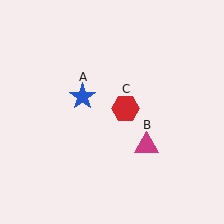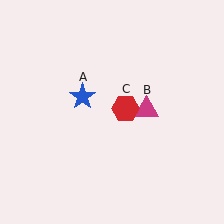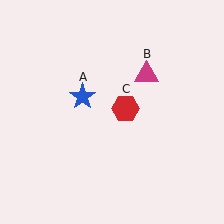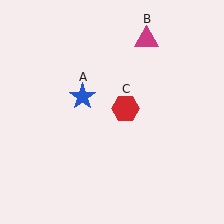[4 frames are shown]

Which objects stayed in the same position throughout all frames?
Blue star (object A) and red hexagon (object C) remained stationary.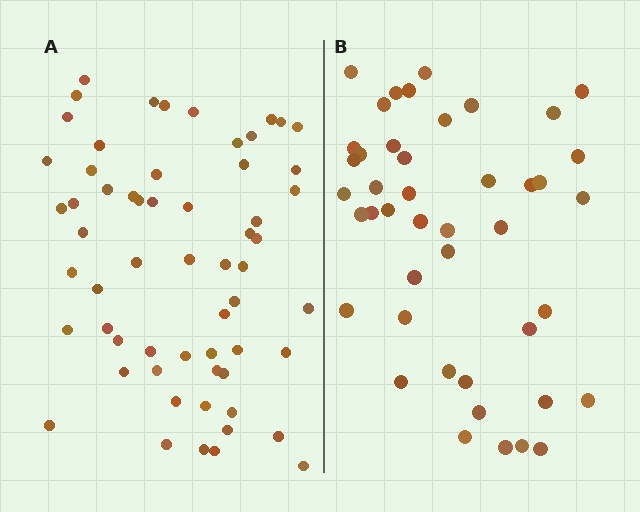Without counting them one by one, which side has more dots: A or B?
Region A (the left region) has more dots.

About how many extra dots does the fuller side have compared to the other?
Region A has approximately 15 more dots than region B.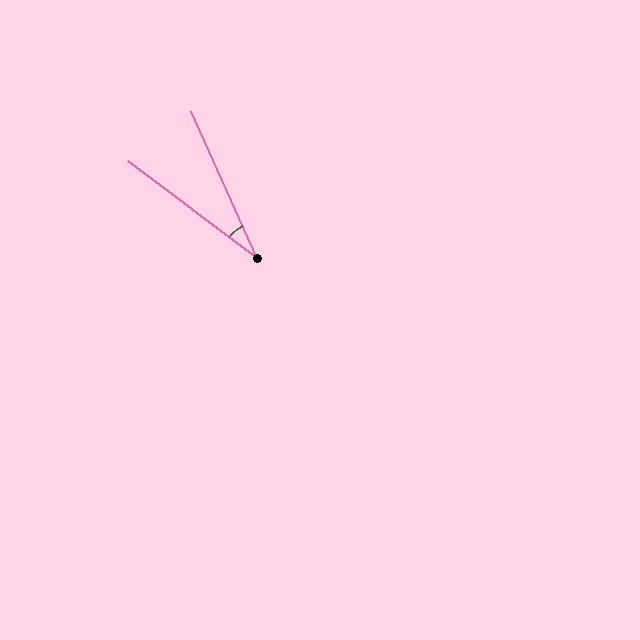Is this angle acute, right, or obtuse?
It is acute.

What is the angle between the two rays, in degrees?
Approximately 29 degrees.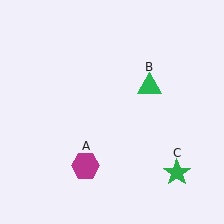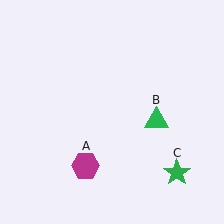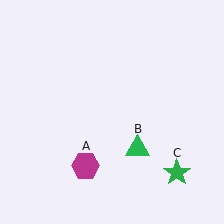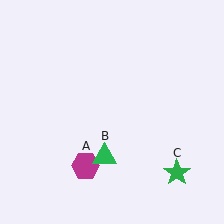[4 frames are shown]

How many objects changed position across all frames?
1 object changed position: green triangle (object B).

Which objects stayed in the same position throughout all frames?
Magenta hexagon (object A) and green star (object C) remained stationary.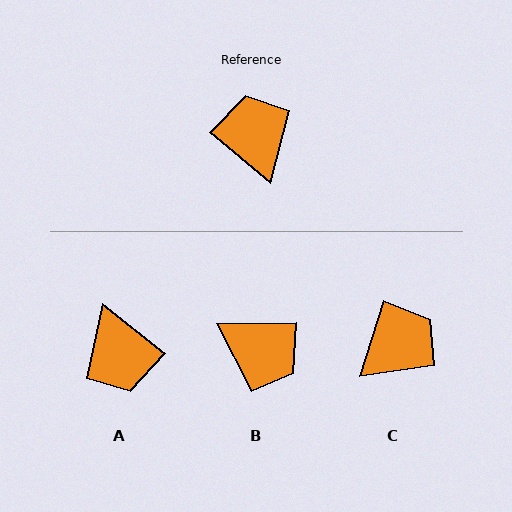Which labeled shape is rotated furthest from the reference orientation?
A, about 178 degrees away.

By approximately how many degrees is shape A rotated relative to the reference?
Approximately 178 degrees clockwise.